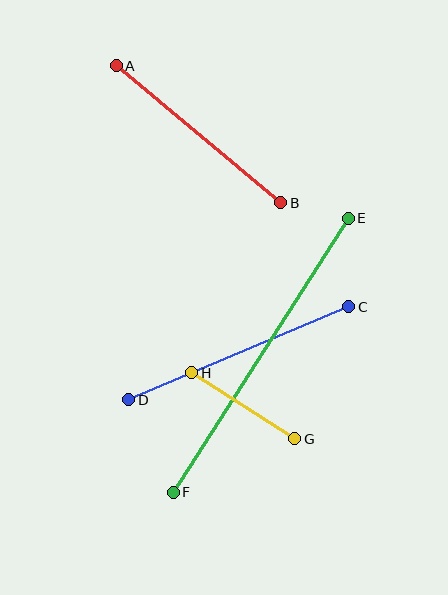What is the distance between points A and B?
The distance is approximately 214 pixels.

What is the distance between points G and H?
The distance is approximately 122 pixels.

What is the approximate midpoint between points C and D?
The midpoint is at approximately (239, 353) pixels.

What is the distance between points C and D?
The distance is approximately 239 pixels.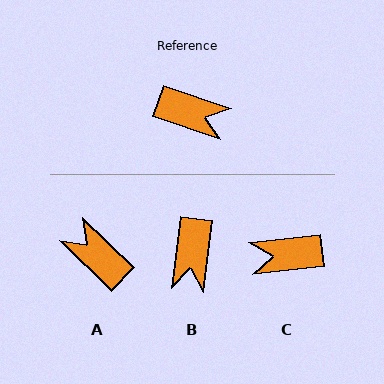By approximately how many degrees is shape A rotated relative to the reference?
Approximately 155 degrees counter-clockwise.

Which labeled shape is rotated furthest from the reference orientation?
A, about 155 degrees away.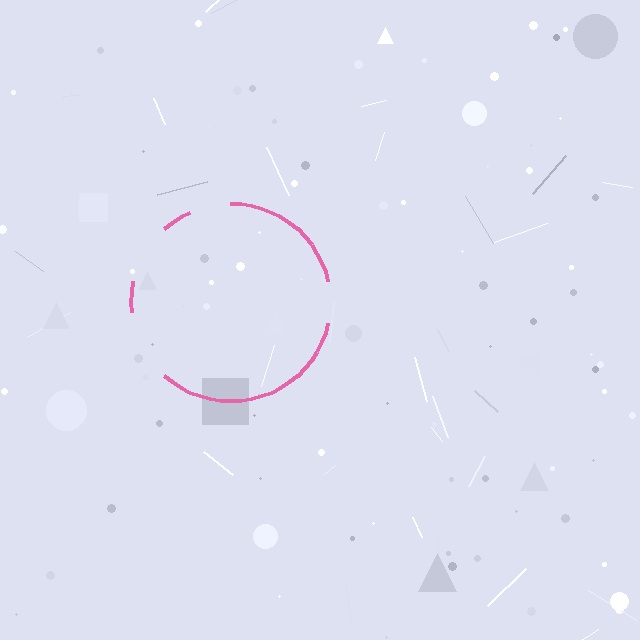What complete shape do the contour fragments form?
The contour fragments form a circle.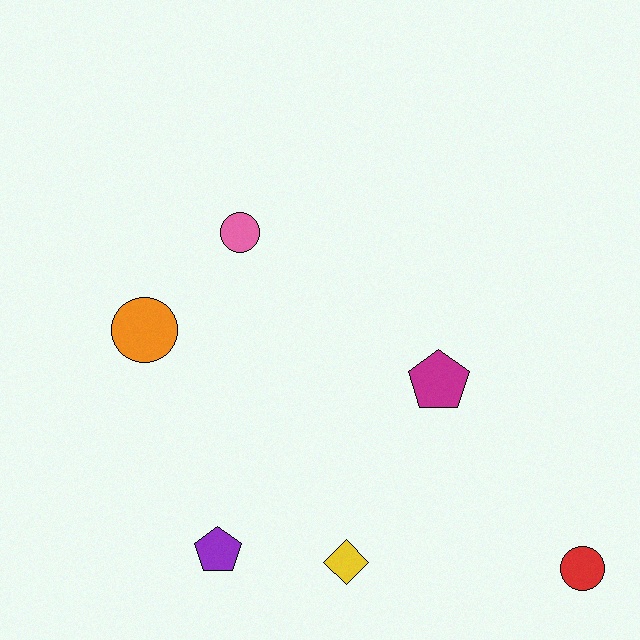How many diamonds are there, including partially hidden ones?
There is 1 diamond.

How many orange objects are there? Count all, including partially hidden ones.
There is 1 orange object.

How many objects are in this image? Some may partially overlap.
There are 6 objects.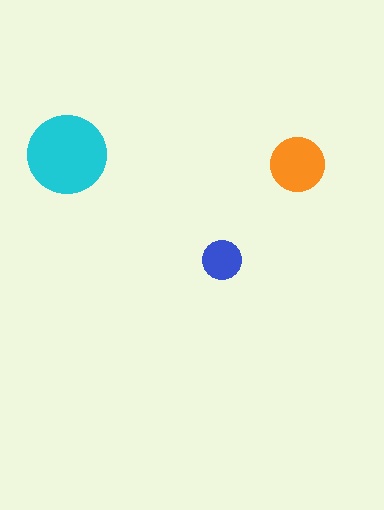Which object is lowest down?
The blue circle is bottommost.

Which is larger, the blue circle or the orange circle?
The orange one.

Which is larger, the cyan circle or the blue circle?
The cyan one.